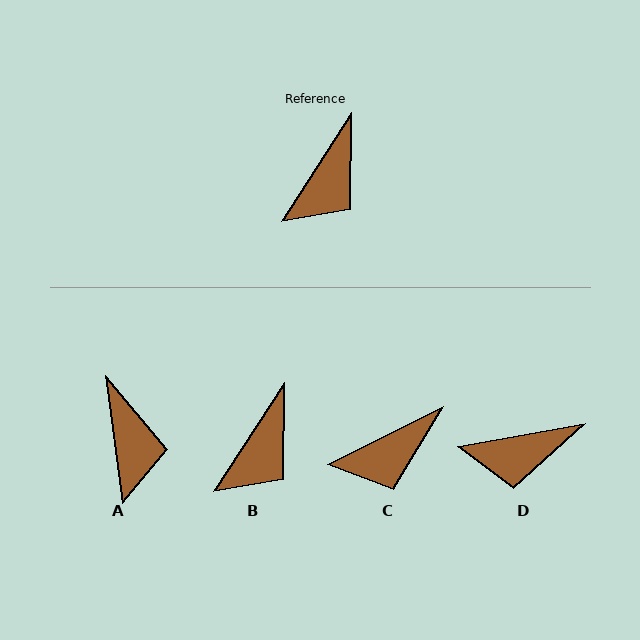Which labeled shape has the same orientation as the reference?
B.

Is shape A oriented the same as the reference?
No, it is off by about 40 degrees.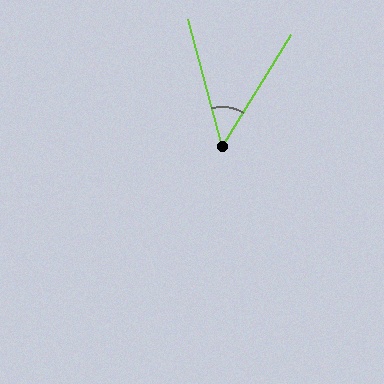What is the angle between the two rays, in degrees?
Approximately 46 degrees.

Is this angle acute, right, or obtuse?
It is acute.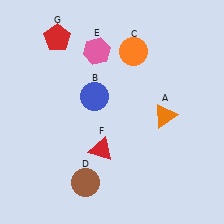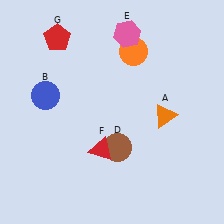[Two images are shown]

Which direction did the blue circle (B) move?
The blue circle (B) moved left.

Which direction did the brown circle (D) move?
The brown circle (D) moved up.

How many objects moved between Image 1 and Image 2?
3 objects moved between the two images.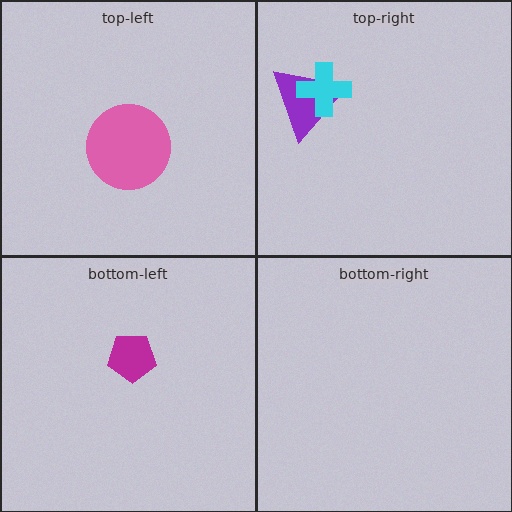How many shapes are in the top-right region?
2.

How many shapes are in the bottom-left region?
1.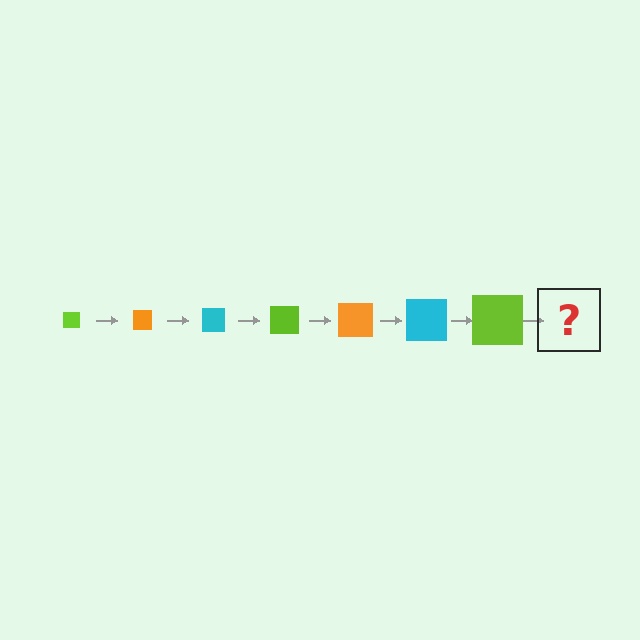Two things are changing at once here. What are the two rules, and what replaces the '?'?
The two rules are that the square grows larger each step and the color cycles through lime, orange, and cyan. The '?' should be an orange square, larger than the previous one.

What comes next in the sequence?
The next element should be an orange square, larger than the previous one.